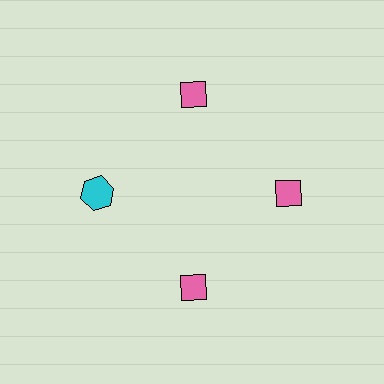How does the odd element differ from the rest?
It differs in both color (cyan instead of pink) and shape (hexagon instead of diamond).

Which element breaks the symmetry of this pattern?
The cyan hexagon at roughly the 9 o'clock position breaks the symmetry. All other shapes are pink diamonds.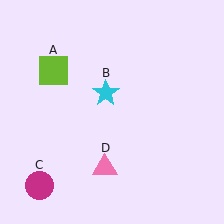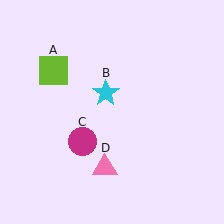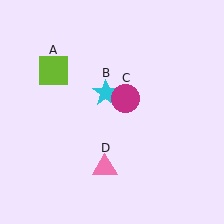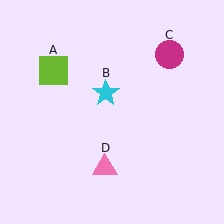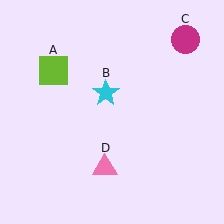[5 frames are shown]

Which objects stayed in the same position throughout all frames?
Lime square (object A) and cyan star (object B) and pink triangle (object D) remained stationary.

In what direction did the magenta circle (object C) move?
The magenta circle (object C) moved up and to the right.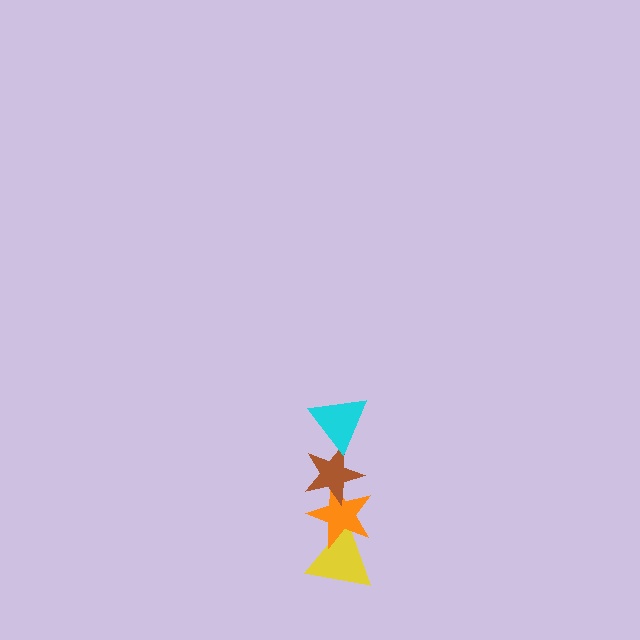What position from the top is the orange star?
The orange star is 3rd from the top.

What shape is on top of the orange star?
The brown star is on top of the orange star.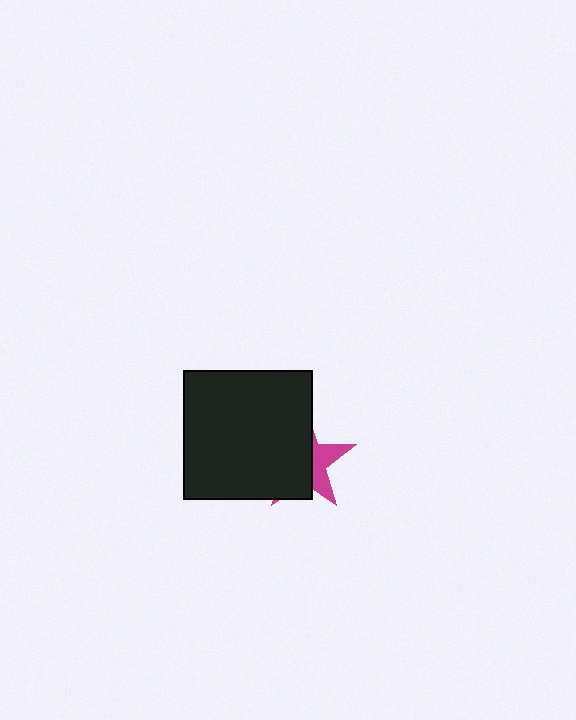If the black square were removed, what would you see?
You would see the complete magenta star.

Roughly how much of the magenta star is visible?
A small part of it is visible (roughly 34%).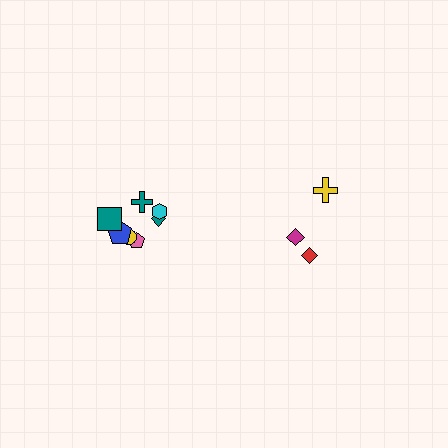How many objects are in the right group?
There are 3 objects.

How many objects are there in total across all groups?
There are 10 objects.